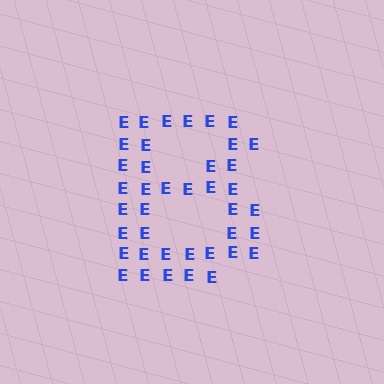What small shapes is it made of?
It is made of small letter E's.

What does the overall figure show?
The overall figure shows the letter B.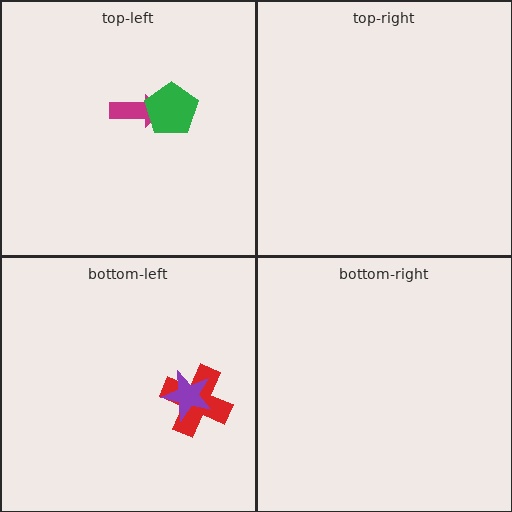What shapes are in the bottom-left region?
The red cross, the purple star.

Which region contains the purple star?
The bottom-left region.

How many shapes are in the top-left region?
2.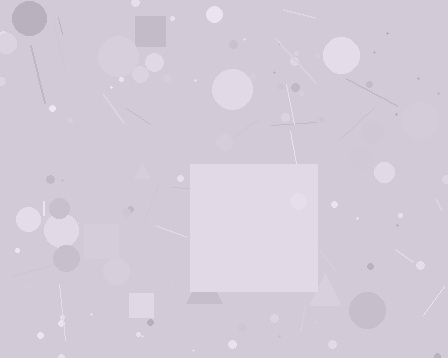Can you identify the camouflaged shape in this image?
The camouflaged shape is a square.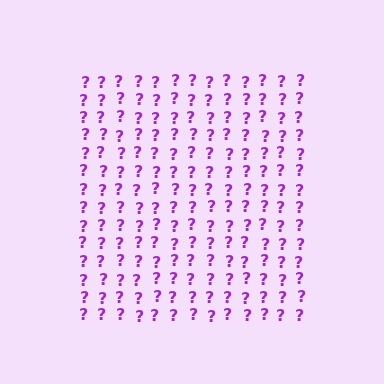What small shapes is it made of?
It is made of small question marks.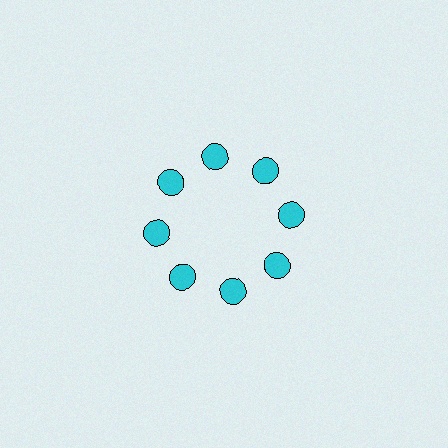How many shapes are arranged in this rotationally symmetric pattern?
There are 8 shapes, arranged in 8 groups of 1.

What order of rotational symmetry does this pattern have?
This pattern has 8-fold rotational symmetry.